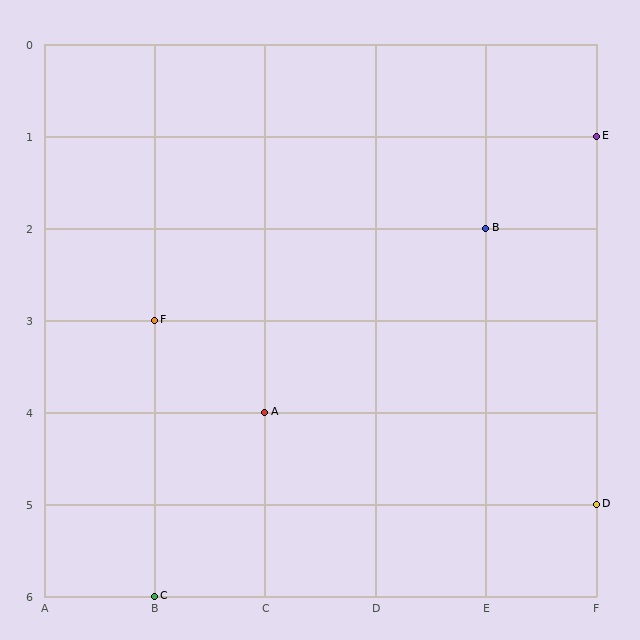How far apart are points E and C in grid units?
Points E and C are 4 columns and 5 rows apart (about 6.4 grid units diagonally).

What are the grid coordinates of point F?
Point F is at grid coordinates (B, 3).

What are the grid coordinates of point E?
Point E is at grid coordinates (F, 1).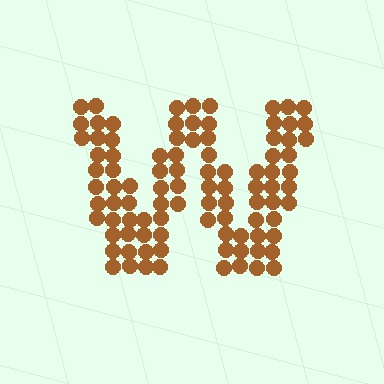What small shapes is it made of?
It is made of small circles.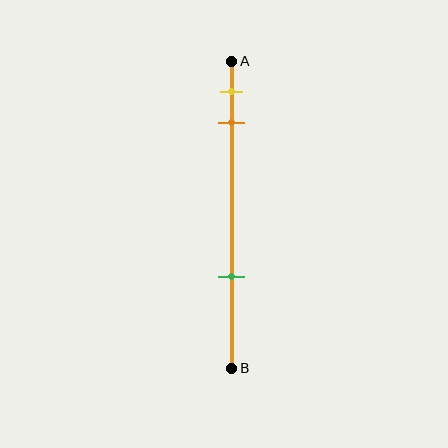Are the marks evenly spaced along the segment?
No, the marks are not evenly spaced.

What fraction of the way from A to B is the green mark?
The green mark is approximately 70% (0.7) of the way from A to B.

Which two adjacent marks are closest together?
The yellow and orange marks are the closest adjacent pair.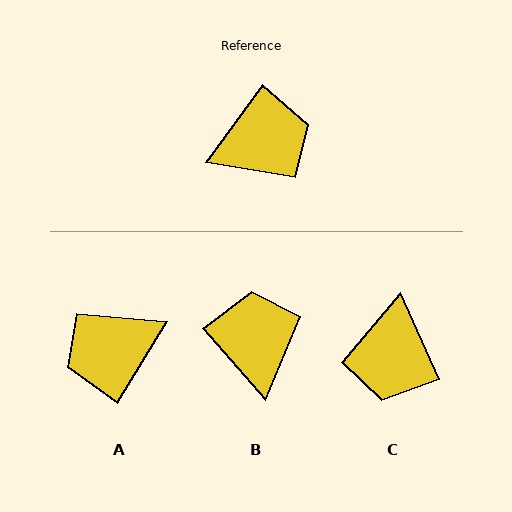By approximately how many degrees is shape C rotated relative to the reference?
Approximately 120 degrees clockwise.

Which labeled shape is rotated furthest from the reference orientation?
A, about 175 degrees away.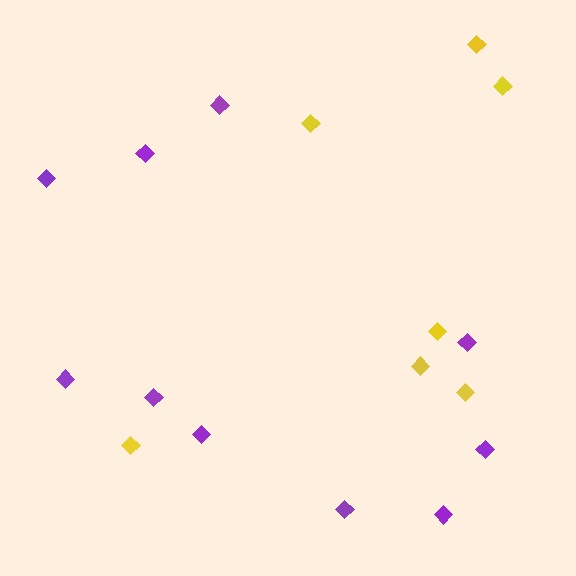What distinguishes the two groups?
There are 2 groups: one group of yellow diamonds (7) and one group of purple diamonds (10).